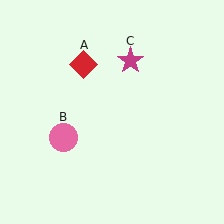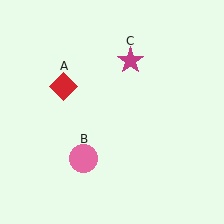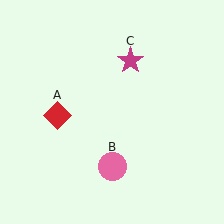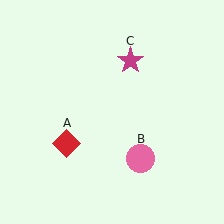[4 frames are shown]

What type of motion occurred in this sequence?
The red diamond (object A), pink circle (object B) rotated counterclockwise around the center of the scene.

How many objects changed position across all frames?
2 objects changed position: red diamond (object A), pink circle (object B).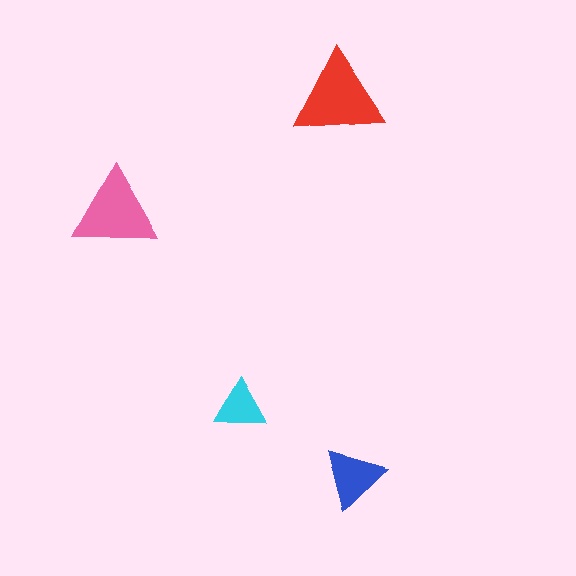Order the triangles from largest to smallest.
the red one, the pink one, the blue one, the cyan one.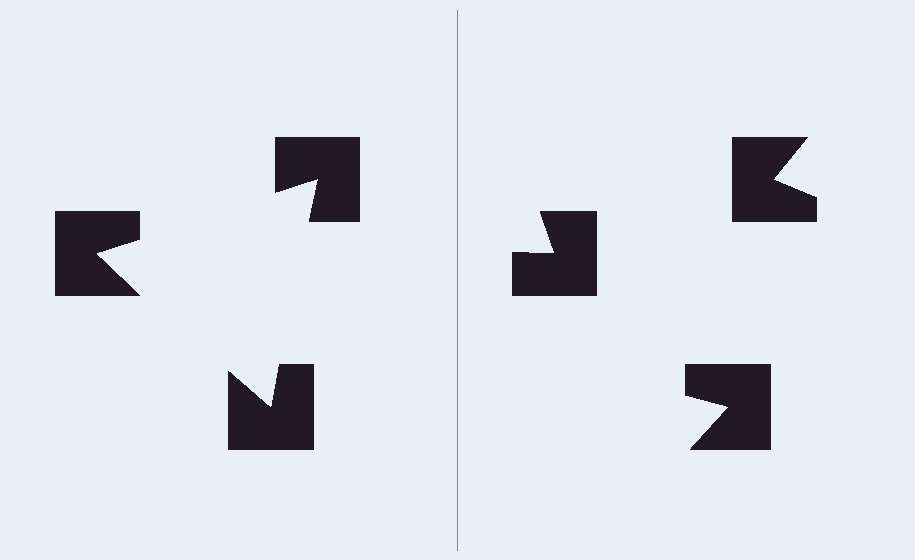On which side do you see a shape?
An illusory triangle appears on the left side. On the right side the wedge cuts are rotated, so no coherent shape forms.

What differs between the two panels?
The notched squares are positioned identically on both sides; only the wedge orientations differ. On the left they align to a triangle; on the right they are misaligned.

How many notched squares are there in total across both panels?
6 — 3 on each side.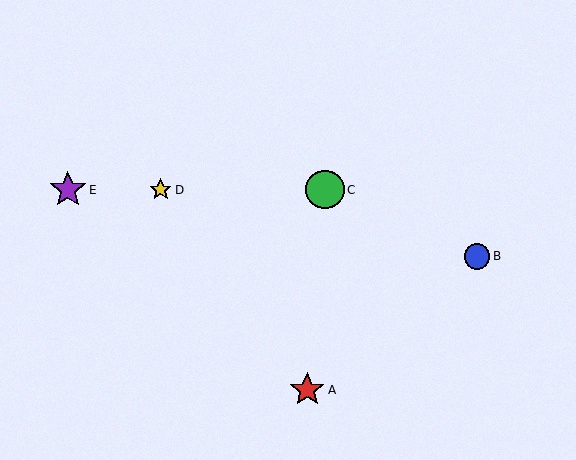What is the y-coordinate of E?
Object E is at y≈190.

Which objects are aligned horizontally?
Objects C, D, E are aligned horizontally.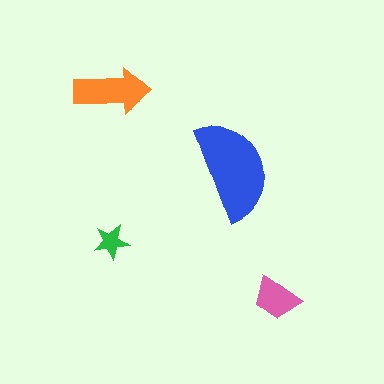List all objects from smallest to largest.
The green star, the pink trapezoid, the orange arrow, the blue semicircle.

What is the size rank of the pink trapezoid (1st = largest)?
3rd.